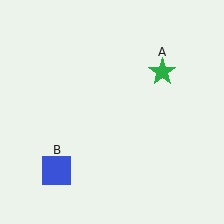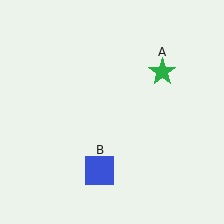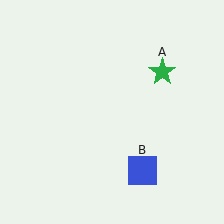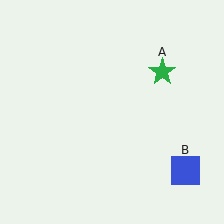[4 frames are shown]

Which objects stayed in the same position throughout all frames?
Green star (object A) remained stationary.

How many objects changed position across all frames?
1 object changed position: blue square (object B).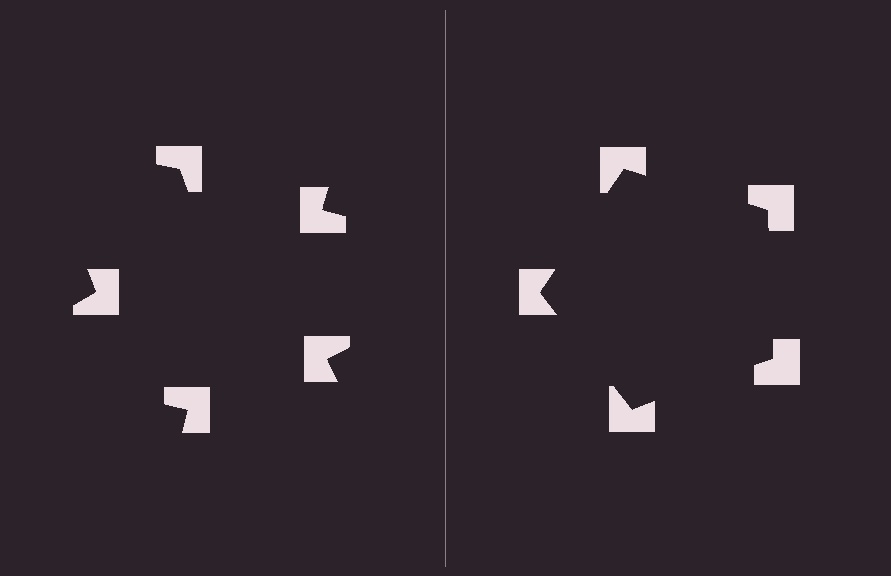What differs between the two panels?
The notched squares are positioned identically on both sides; only the wedge orientations differ. On the right they align to a pentagon; on the left they are misaligned.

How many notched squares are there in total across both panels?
10 — 5 on each side.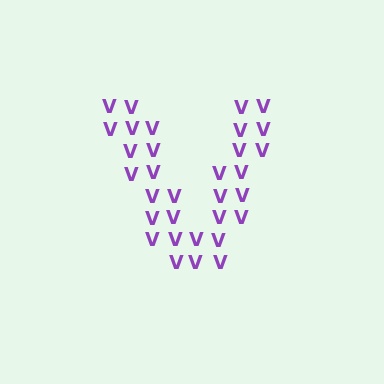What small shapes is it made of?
It is made of small letter V's.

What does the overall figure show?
The overall figure shows the letter V.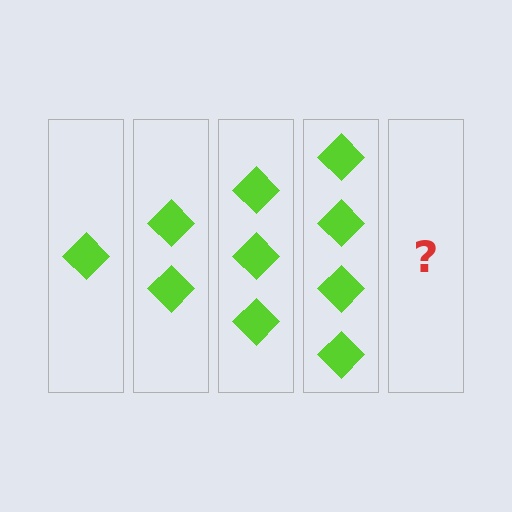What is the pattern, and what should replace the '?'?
The pattern is that each step adds one more diamond. The '?' should be 5 diamonds.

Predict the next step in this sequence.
The next step is 5 diamonds.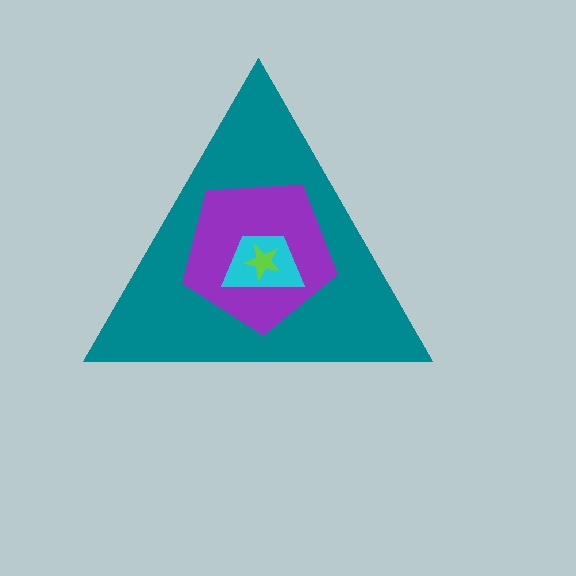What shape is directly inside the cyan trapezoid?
The lime star.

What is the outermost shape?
The teal triangle.